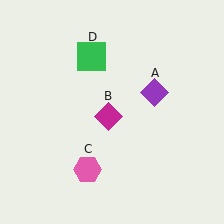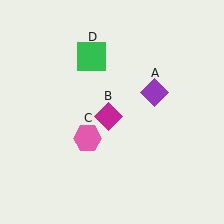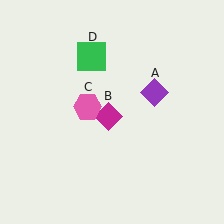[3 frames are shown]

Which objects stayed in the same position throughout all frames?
Purple diamond (object A) and magenta diamond (object B) and green square (object D) remained stationary.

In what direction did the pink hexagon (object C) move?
The pink hexagon (object C) moved up.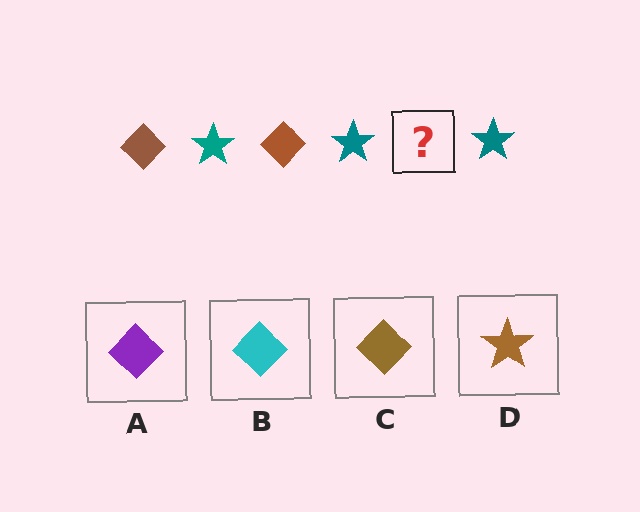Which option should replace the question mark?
Option C.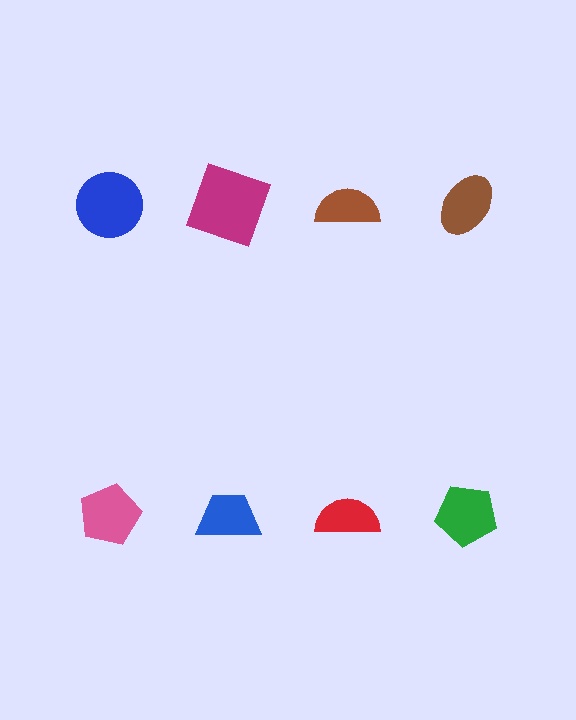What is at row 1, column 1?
A blue circle.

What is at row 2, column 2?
A blue trapezoid.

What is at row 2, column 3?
A red semicircle.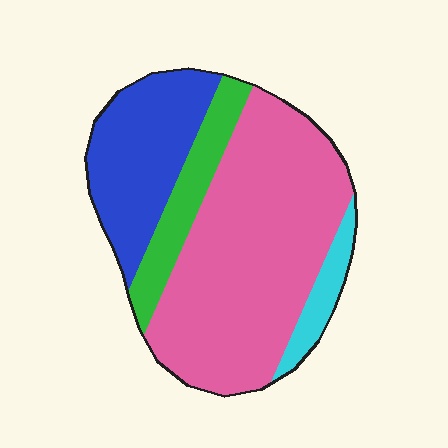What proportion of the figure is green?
Green covers roughly 15% of the figure.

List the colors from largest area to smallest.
From largest to smallest: pink, blue, green, cyan.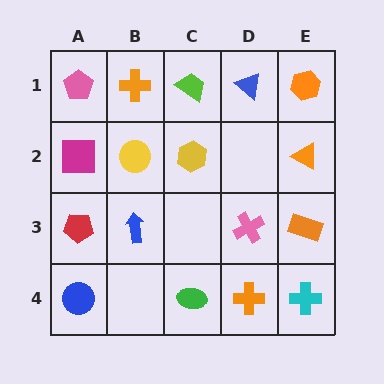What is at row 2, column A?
A magenta square.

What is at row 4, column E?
A cyan cross.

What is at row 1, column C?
A lime trapezoid.